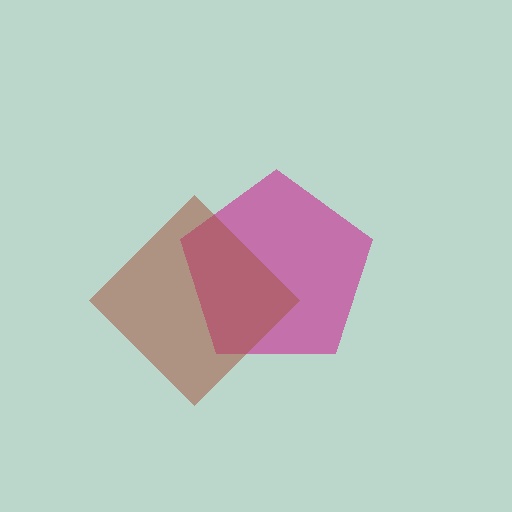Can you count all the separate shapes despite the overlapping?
Yes, there are 2 separate shapes.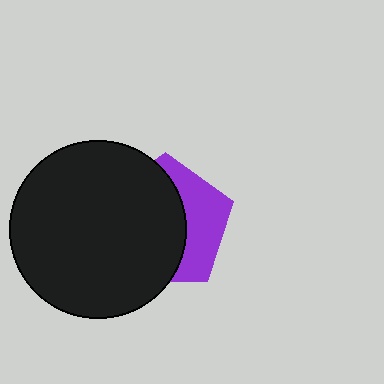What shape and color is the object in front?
The object in front is a black circle.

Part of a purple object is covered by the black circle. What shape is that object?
It is a pentagon.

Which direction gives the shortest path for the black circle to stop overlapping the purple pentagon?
Moving left gives the shortest separation.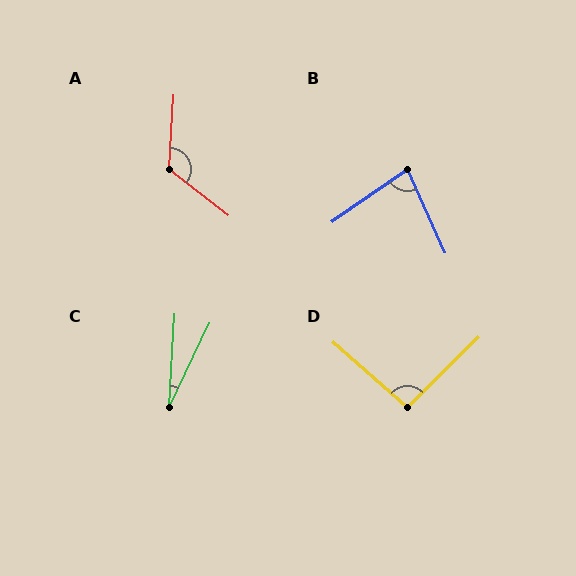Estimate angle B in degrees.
Approximately 79 degrees.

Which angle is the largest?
A, at approximately 124 degrees.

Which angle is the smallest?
C, at approximately 22 degrees.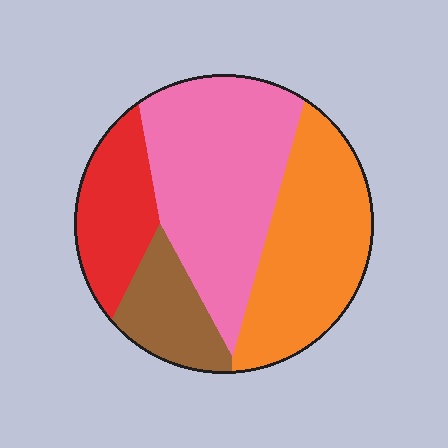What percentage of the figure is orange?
Orange covers around 30% of the figure.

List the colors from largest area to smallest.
From largest to smallest: pink, orange, red, brown.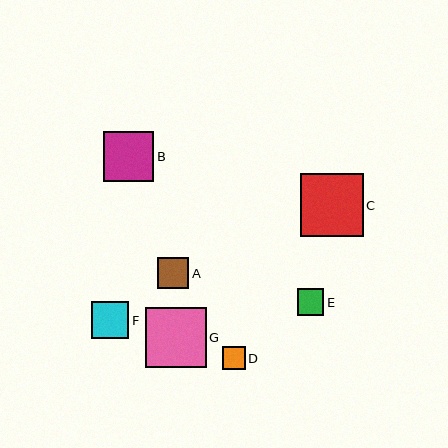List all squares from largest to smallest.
From largest to smallest: C, G, B, F, A, E, D.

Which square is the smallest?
Square D is the smallest with a size of approximately 23 pixels.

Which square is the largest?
Square C is the largest with a size of approximately 63 pixels.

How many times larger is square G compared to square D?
Square G is approximately 2.6 times the size of square D.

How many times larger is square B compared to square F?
Square B is approximately 1.3 times the size of square F.